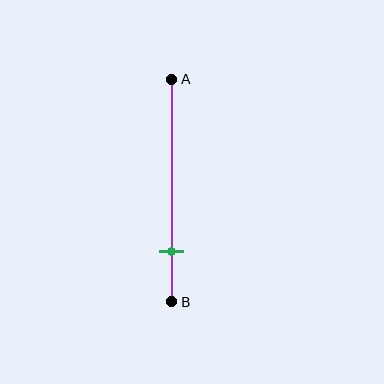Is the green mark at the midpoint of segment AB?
No, the mark is at about 80% from A, not at the 50% midpoint.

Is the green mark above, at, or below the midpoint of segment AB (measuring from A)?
The green mark is below the midpoint of segment AB.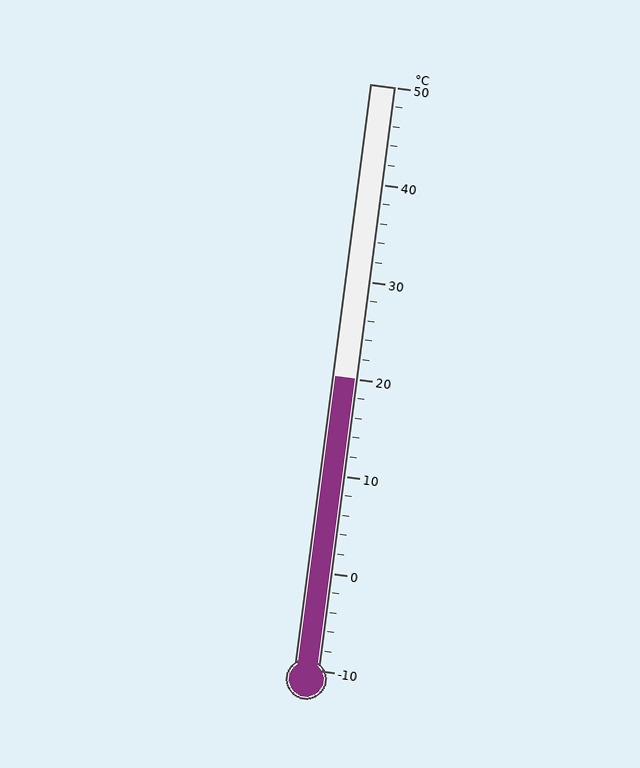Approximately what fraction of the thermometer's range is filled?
The thermometer is filled to approximately 50% of its range.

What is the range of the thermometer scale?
The thermometer scale ranges from -10°C to 50°C.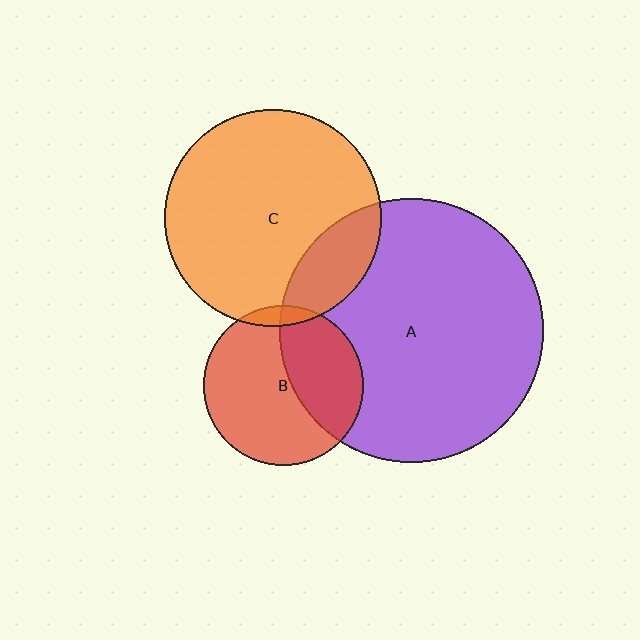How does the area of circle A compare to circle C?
Approximately 1.5 times.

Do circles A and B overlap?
Yes.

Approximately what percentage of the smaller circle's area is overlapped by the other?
Approximately 40%.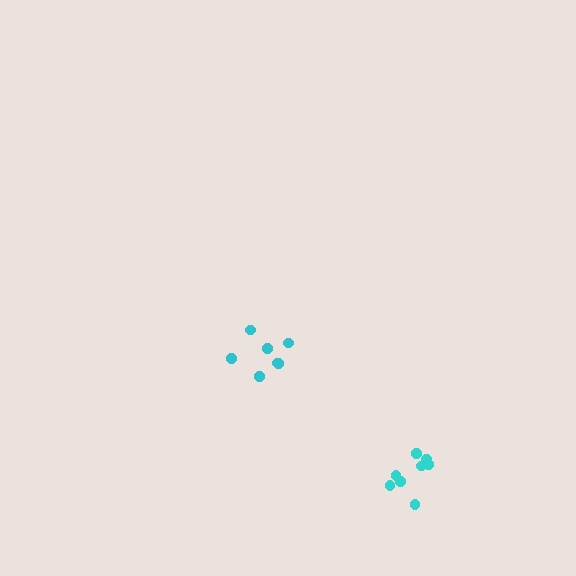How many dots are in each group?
Group 1: 7 dots, Group 2: 8 dots (15 total).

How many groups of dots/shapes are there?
There are 2 groups.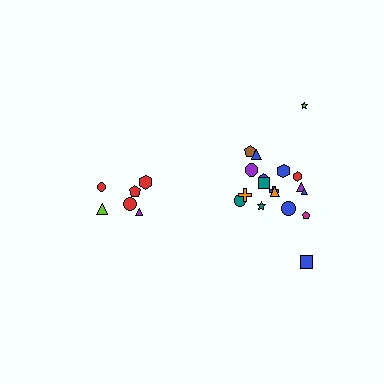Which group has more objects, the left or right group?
The right group.